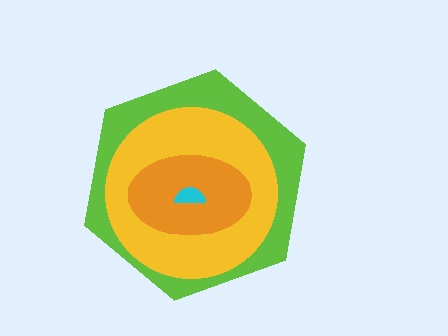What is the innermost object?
The cyan semicircle.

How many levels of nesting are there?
4.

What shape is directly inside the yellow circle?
The orange ellipse.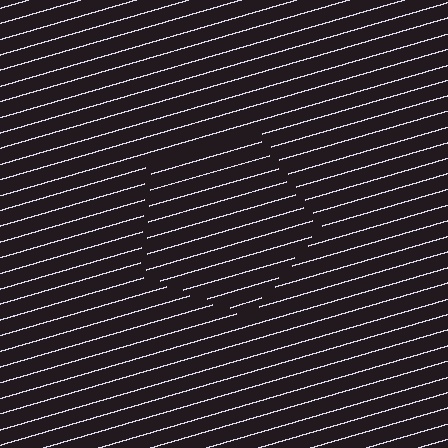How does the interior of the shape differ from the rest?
The interior of the shape contains the same grating, shifted by half a period — the contour is defined by the phase discontinuity where line-ends from the inner and outer gratings abut.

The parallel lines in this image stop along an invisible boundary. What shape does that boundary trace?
An illusory pentagon. The interior of the shape contains the same grating, shifted by half a period — the contour is defined by the phase discontinuity where line-ends from the inner and outer gratings abut.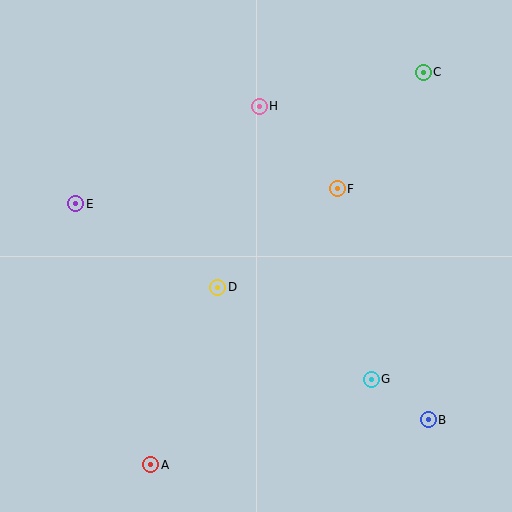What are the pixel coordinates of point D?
Point D is at (218, 287).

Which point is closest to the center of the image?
Point D at (218, 287) is closest to the center.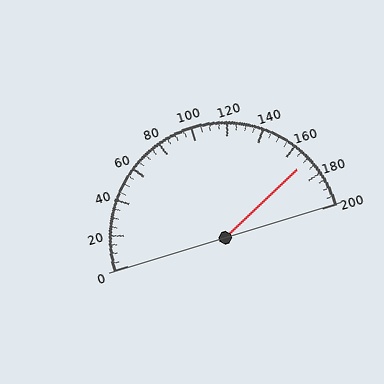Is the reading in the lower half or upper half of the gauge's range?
The reading is in the upper half of the range (0 to 200).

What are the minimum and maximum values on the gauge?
The gauge ranges from 0 to 200.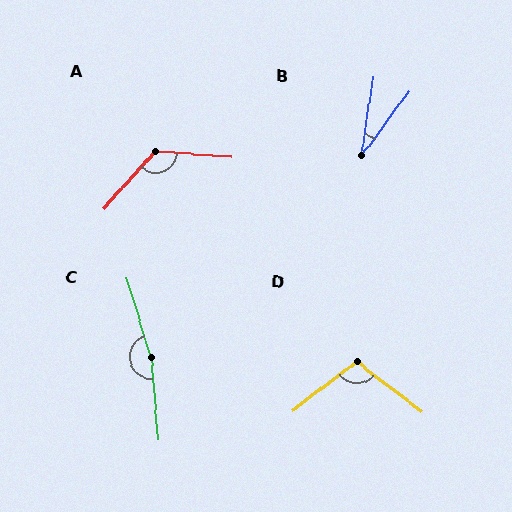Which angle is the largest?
C, at approximately 169 degrees.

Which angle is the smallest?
B, at approximately 28 degrees.